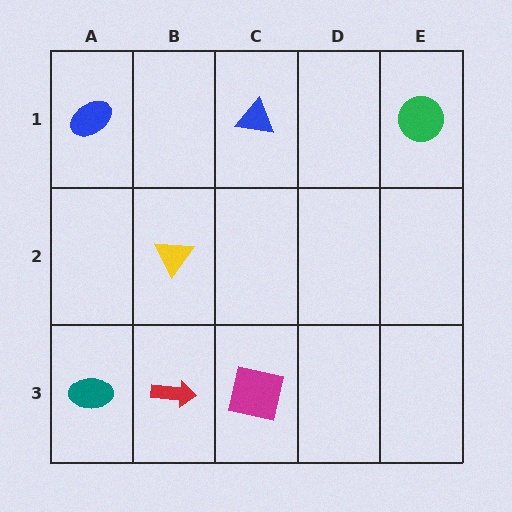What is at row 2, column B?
A yellow triangle.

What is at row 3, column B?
A red arrow.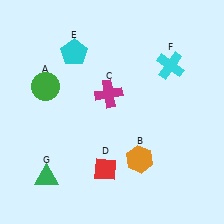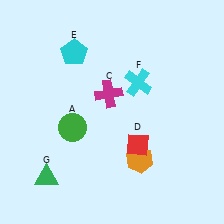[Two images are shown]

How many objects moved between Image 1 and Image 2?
3 objects moved between the two images.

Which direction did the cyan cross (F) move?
The cyan cross (F) moved left.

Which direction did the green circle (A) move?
The green circle (A) moved down.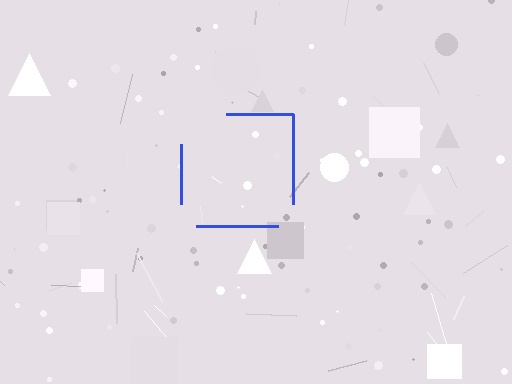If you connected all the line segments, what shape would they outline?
They would outline a square.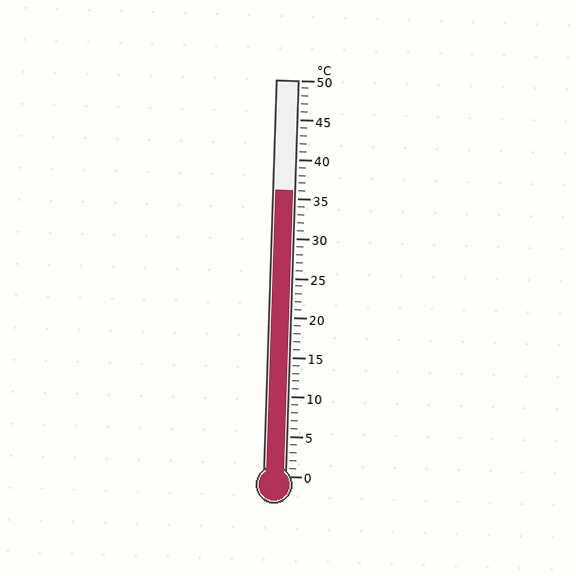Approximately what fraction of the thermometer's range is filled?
The thermometer is filled to approximately 70% of its range.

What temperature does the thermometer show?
The thermometer shows approximately 36°C.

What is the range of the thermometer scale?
The thermometer scale ranges from 0°C to 50°C.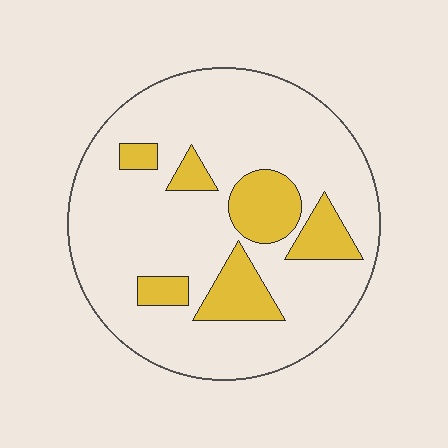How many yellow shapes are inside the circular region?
6.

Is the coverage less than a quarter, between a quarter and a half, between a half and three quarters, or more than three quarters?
Less than a quarter.